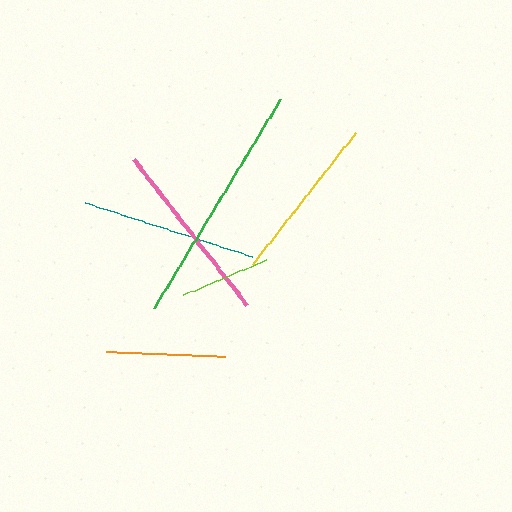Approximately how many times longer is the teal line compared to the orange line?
The teal line is approximately 1.5 times the length of the orange line.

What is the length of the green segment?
The green segment is approximately 244 pixels long.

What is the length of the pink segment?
The pink segment is approximately 185 pixels long.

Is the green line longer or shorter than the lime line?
The green line is longer than the lime line.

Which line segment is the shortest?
The lime line is the shortest at approximately 89 pixels.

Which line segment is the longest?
The green line is the longest at approximately 244 pixels.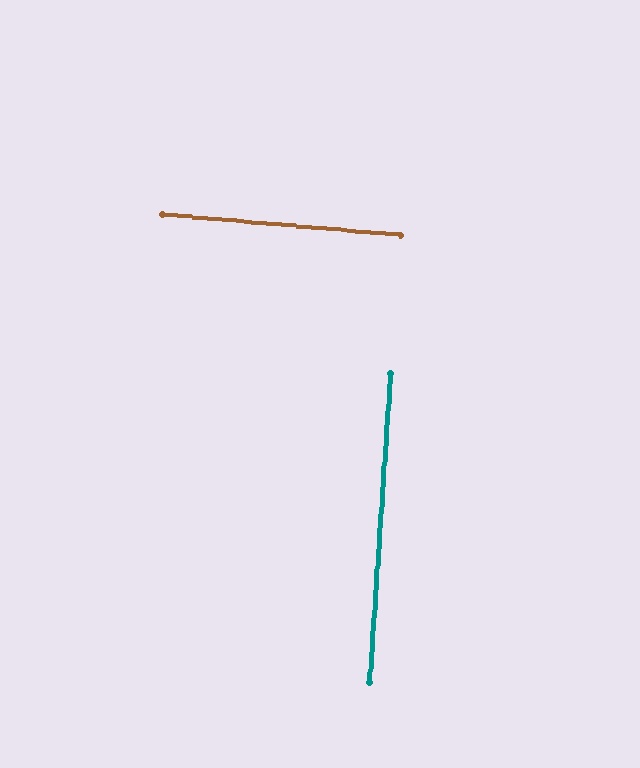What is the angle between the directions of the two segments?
Approximately 89 degrees.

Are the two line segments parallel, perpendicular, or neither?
Perpendicular — they meet at approximately 89°.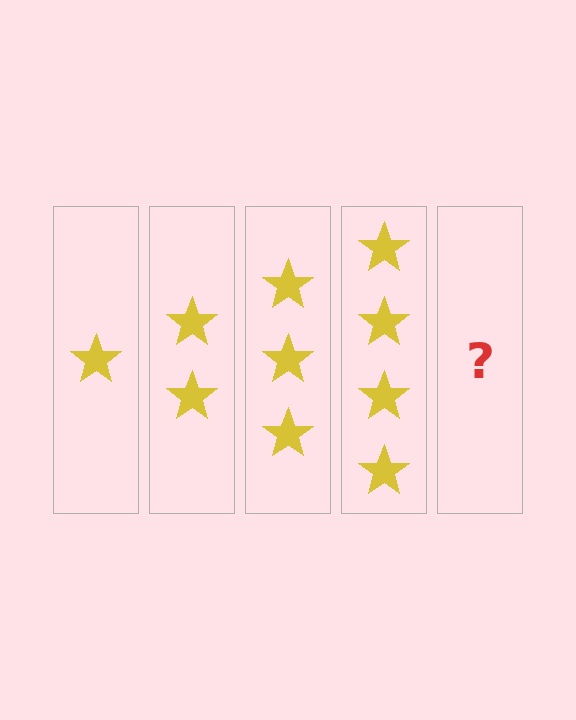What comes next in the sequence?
The next element should be 5 stars.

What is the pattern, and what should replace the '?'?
The pattern is that each step adds one more star. The '?' should be 5 stars.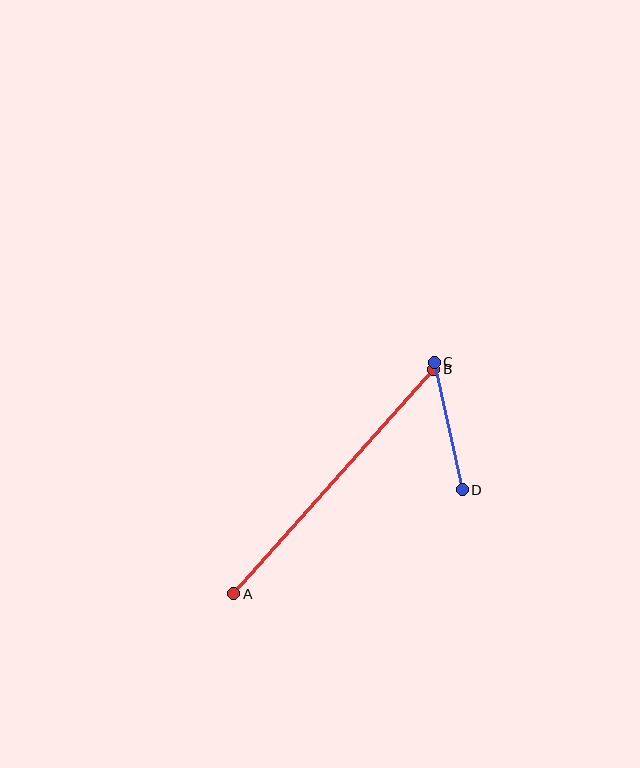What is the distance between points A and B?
The distance is approximately 301 pixels.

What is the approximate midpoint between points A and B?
The midpoint is at approximately (334, 481) pixels.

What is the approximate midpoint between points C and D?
The midpoint is at approximately (448, 426) pixels.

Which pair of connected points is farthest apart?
Points A and B are farthest apart.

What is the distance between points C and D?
The distance is approximately 131 pixels.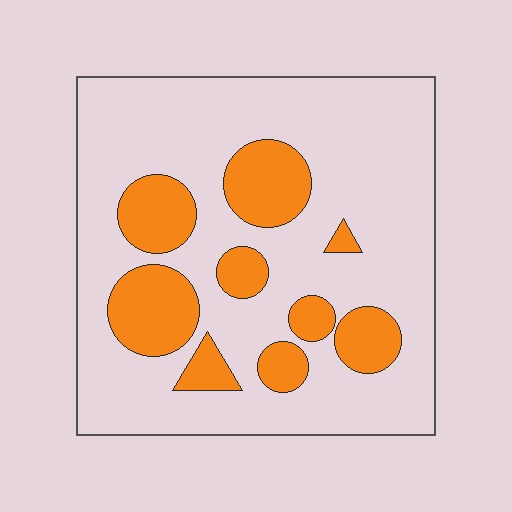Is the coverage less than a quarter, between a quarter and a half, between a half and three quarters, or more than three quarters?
Less than a quarter.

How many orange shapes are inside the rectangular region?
9.